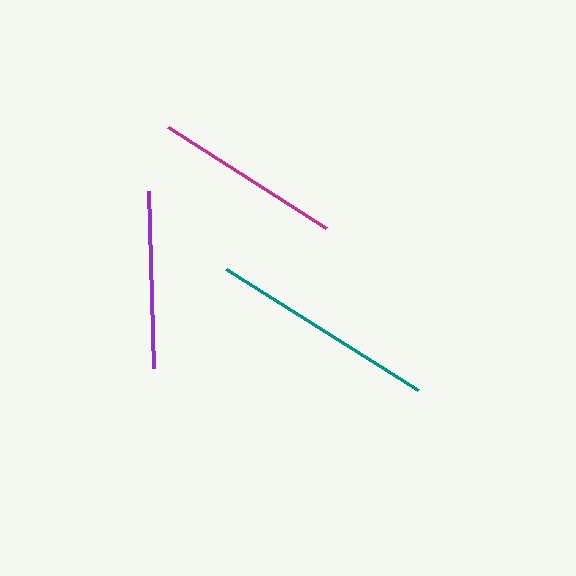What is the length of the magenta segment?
The magenta segment is approximately 188 pixels long.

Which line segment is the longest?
The teal line is the longest at approximately 227 pixels.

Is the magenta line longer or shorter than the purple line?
The magenta line is longer than the purple line.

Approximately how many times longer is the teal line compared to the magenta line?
The teal line is approximately 1.2 times the length of the magenta line.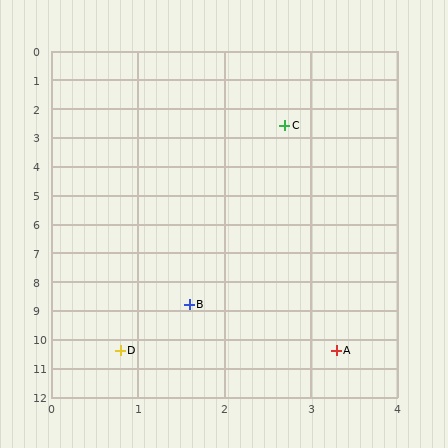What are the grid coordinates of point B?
Point B is at approximately (1.6, 8.8).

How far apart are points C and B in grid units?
Points C and B are about 6.3 grid units apart.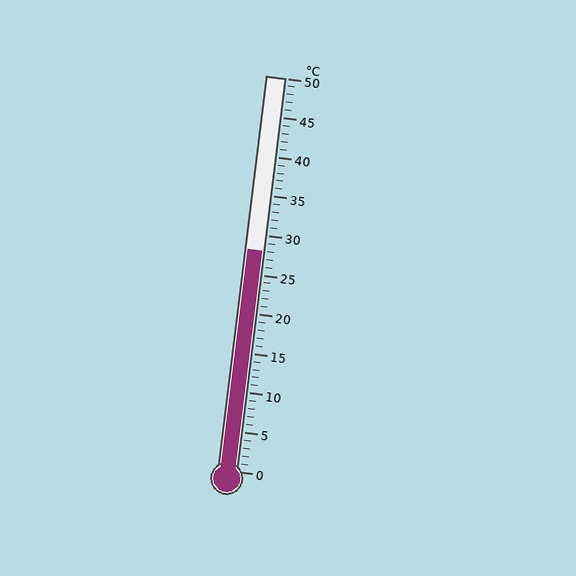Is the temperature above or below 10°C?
The temperature is above 10°C.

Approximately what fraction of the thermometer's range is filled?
The thermometer is filled to approximately 55% of its range.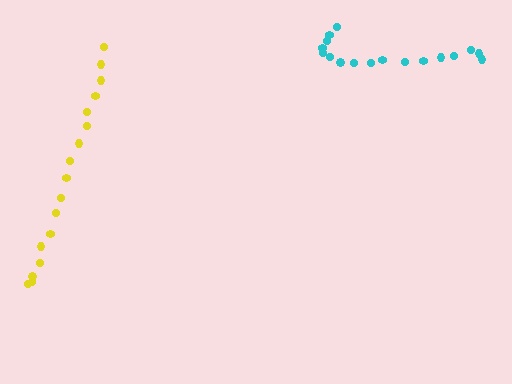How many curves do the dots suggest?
There are 2 distinct paths.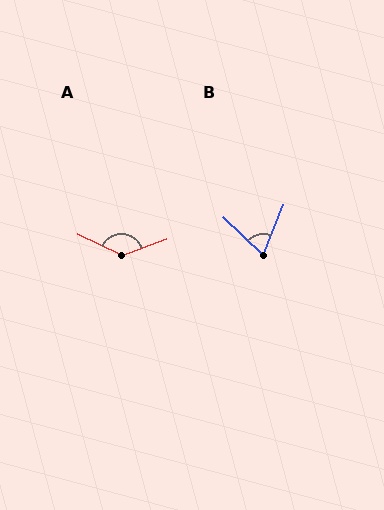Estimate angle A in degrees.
Approximately 135 degrees.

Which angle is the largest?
A, at approximately 135 degrees.